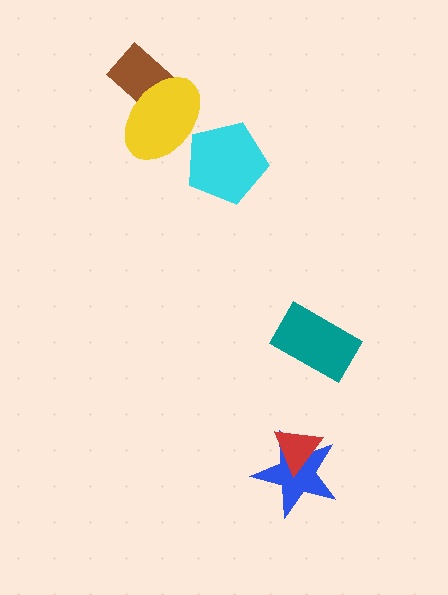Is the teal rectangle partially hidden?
No, no other shape covers it.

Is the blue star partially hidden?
Yes, it is partially covered by another shape.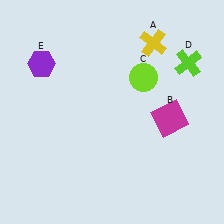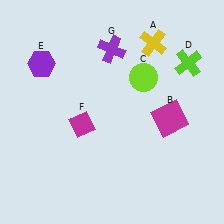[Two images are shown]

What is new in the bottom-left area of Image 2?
A magenta diamond (F) was added in the bottom-left area of Image 2.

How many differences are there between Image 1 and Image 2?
There are 2 differences between the two images.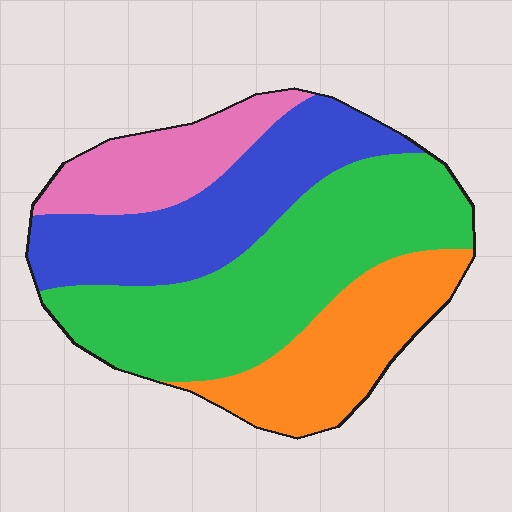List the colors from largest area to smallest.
From largest to smallest: green, blue, orange, pink.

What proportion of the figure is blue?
Blue takes up about one quarter (1/4) of the figure.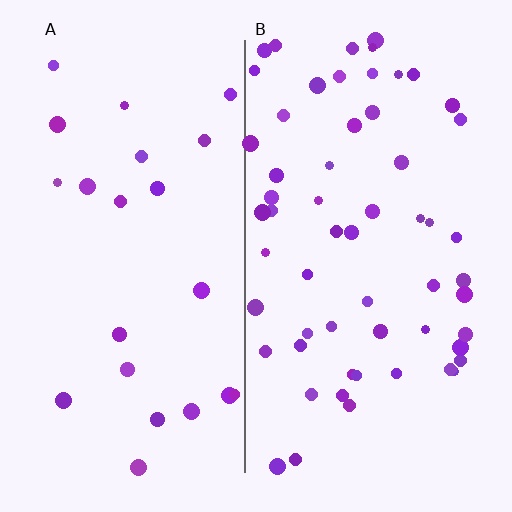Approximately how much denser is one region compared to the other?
Approximately 2.7× — region B over region A.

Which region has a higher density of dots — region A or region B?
B (the right).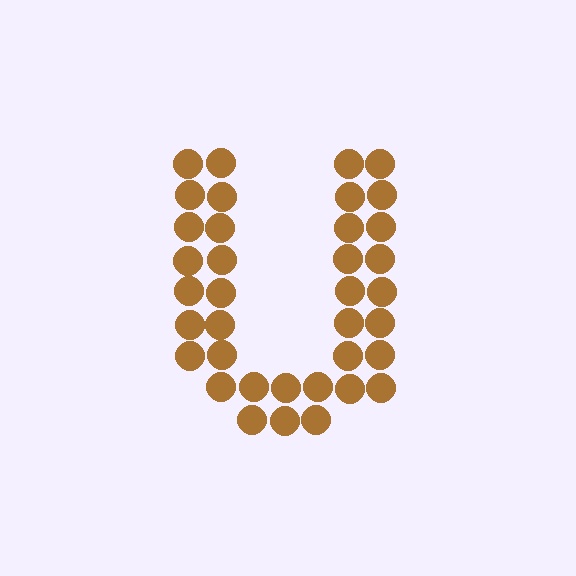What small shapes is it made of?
It is made of small circles.